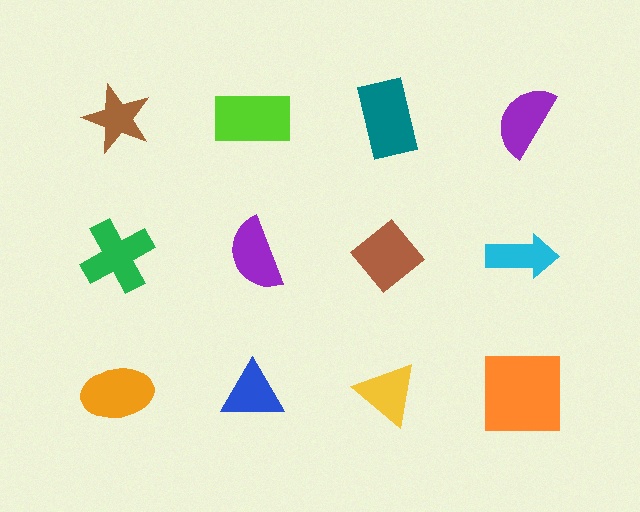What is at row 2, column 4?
A cyan arrow.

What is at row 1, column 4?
A purple semicircle.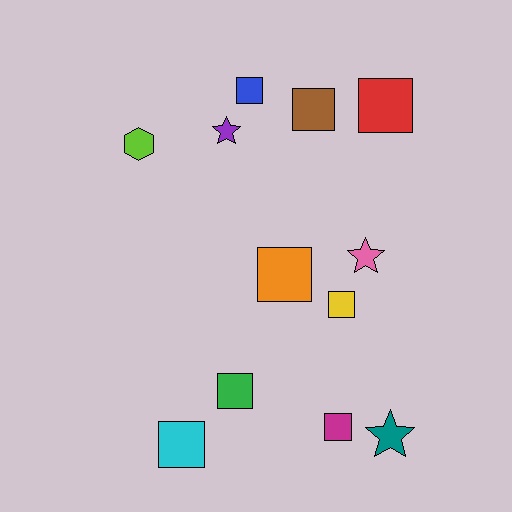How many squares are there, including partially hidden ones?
There are 8 squares.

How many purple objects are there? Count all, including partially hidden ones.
There is 1 purple object.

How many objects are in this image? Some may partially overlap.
There are 12 objects.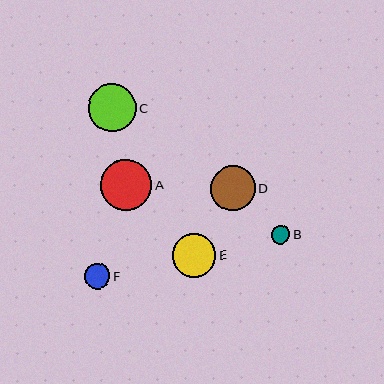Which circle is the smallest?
Circle B is the smallest with a size of approximately 19 pixels.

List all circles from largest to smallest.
From largest to smallest: A, C, D, E, F, B.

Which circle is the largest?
Circle A is the largest with a size of approximately 51 pixels.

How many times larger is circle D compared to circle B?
Circle D is approximately 2.4 times the size of circle B.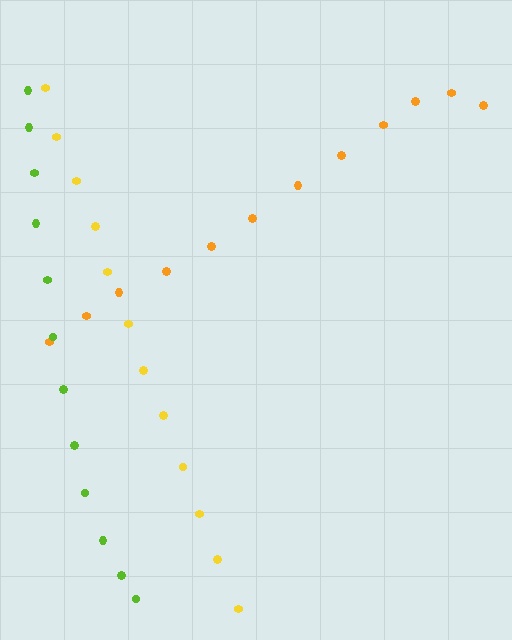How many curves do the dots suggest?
There are 3 distinct paths.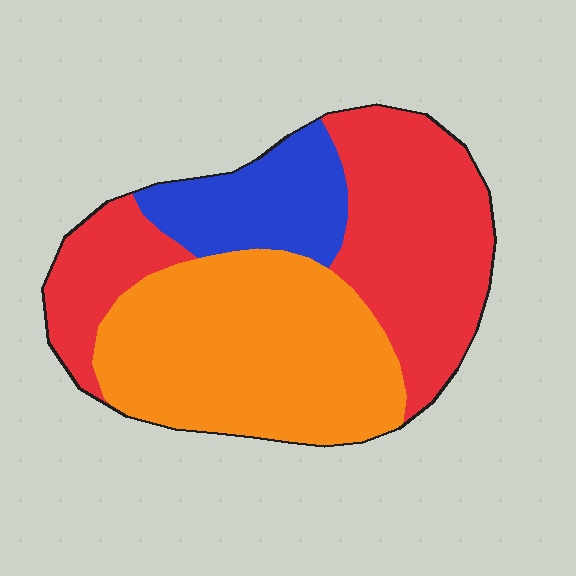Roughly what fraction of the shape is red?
Red covers roughly 40% of the shape.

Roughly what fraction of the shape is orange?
Orange takes up about two fifths (2/5) of the shape.